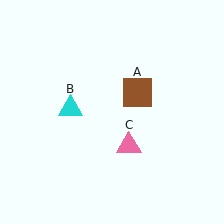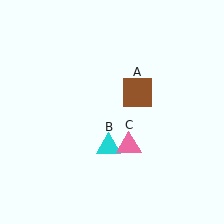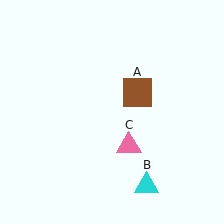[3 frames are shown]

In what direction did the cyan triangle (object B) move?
The cyan triangle (object B) moved down and to the right.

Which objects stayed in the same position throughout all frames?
Brown square (object A) and pink triangle (object C) remained stationary.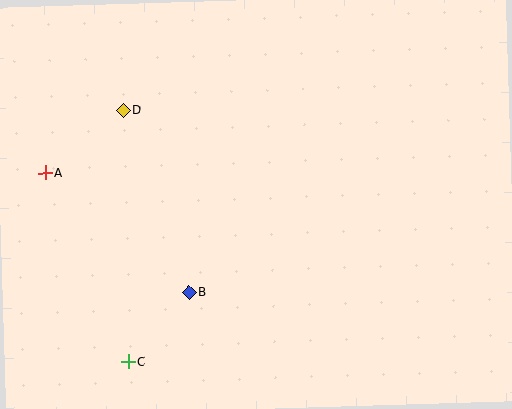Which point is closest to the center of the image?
Point B at (189, 292) is closest to the center.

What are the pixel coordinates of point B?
Point B is at (189, 292).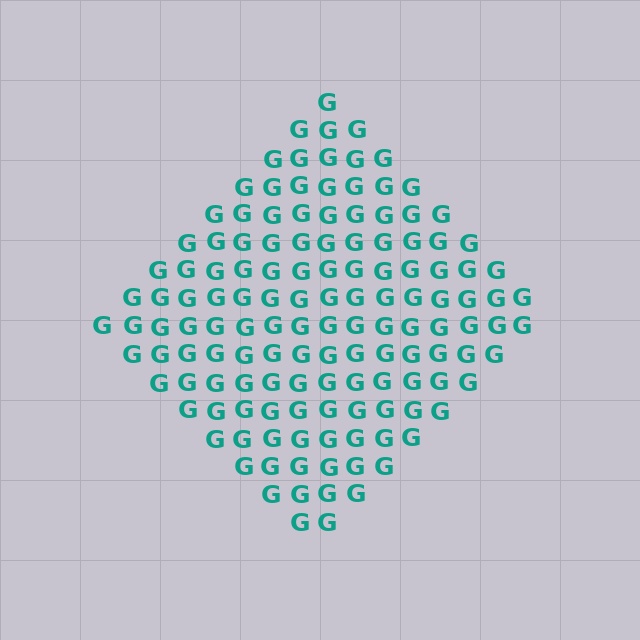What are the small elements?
The small elements are letter G's.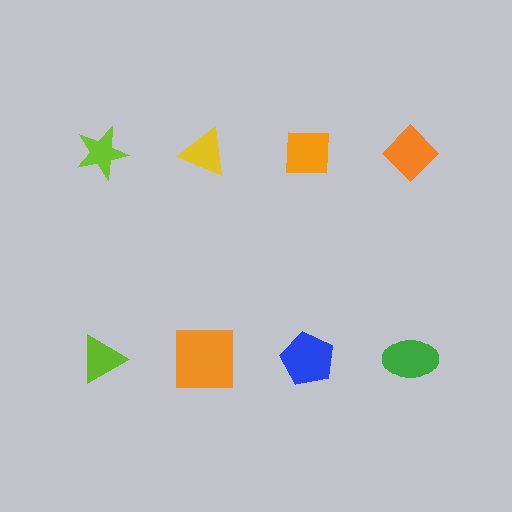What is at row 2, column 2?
An orange square.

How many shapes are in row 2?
4 shapes.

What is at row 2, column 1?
A lime triangle.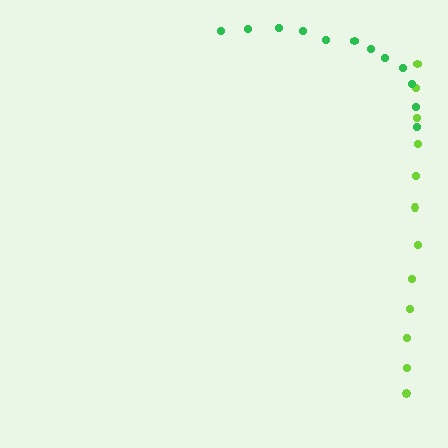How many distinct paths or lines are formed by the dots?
There are 2 distinct paths.